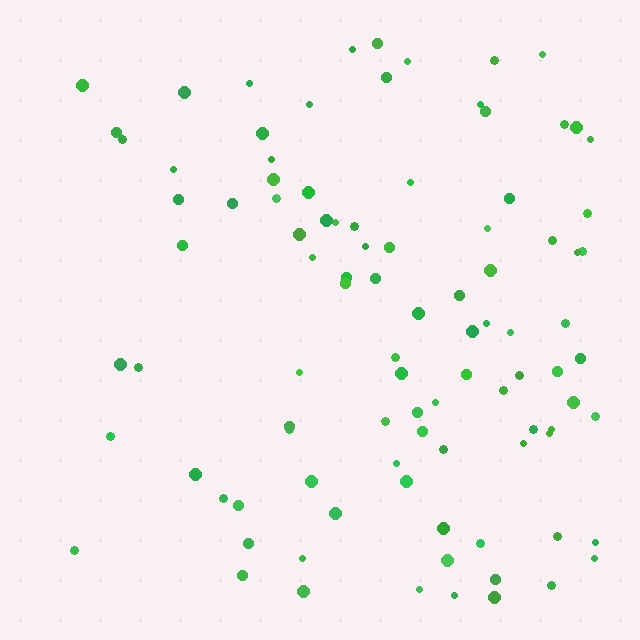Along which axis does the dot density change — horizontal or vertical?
Horizontal.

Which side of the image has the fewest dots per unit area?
The left.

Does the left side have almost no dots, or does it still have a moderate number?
Still a moderate number, just noticeably fewer than the right.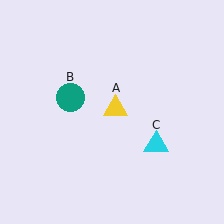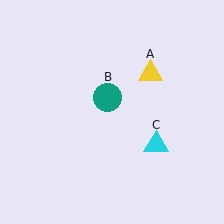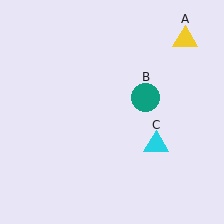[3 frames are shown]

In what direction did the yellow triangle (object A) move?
The yellow triangle (object A) moved up and to the right.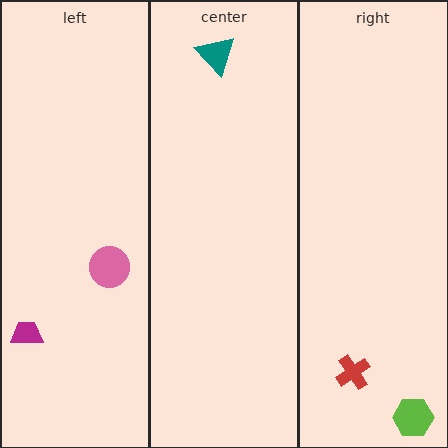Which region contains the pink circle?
The left region.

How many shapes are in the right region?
2.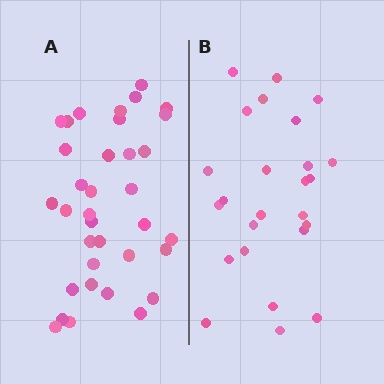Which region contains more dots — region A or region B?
Region A (the left region) has more dots.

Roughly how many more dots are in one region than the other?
Region A has roughly 10 or so more dots than region B.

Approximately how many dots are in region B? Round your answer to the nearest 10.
About 20 dots. (The exact count is 25, which rounds to 20.)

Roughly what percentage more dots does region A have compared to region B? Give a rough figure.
About 40% more.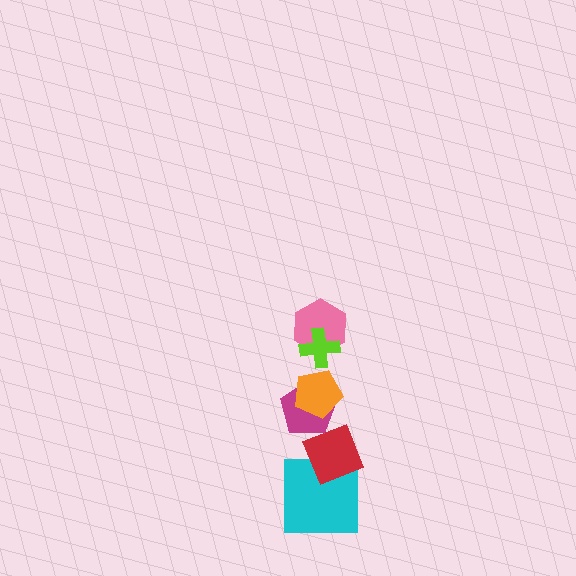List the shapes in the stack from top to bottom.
From top to bottom: the lime cross, the pink hexagon, the orange pentagon, the magenta pentagon, the red diamond, the cyan square.